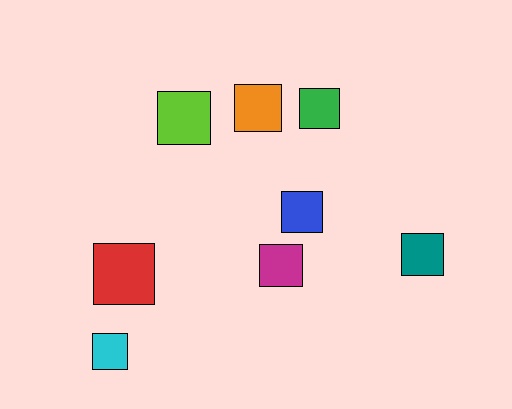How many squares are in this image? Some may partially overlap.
There are 8 squares.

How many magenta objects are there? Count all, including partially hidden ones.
There is 1 magenta object.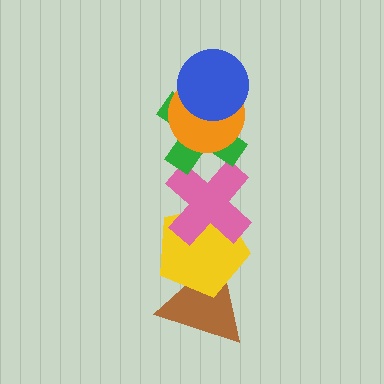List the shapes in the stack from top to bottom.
From top to bottom: the blue circle, the orange circle, the green cross, the pink cross, the yellow pentagon, the brown triangle.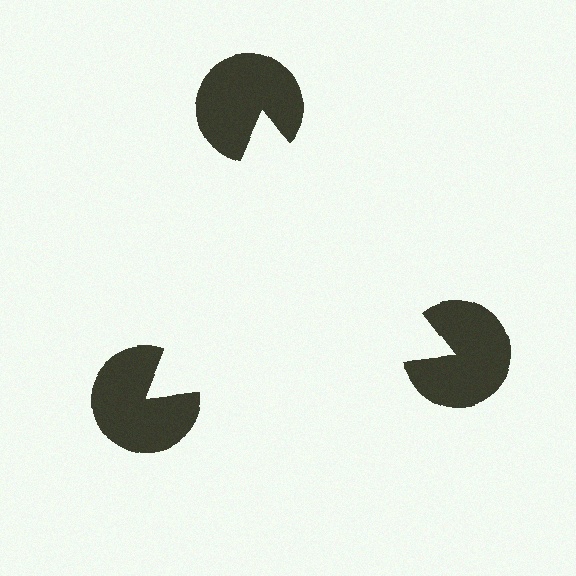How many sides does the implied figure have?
3 sides.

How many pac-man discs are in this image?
There are 3 — one at each vertex of the illusory triangle.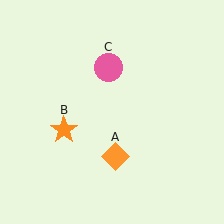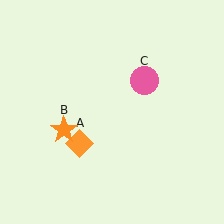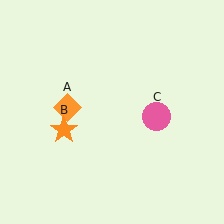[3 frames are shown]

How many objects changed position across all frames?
2 objects changed position: orange diamond (object A), pink circle (object C).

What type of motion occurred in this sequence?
The orange diamond (object A), pink circle (object C) rotated clockwise around the center of the scene.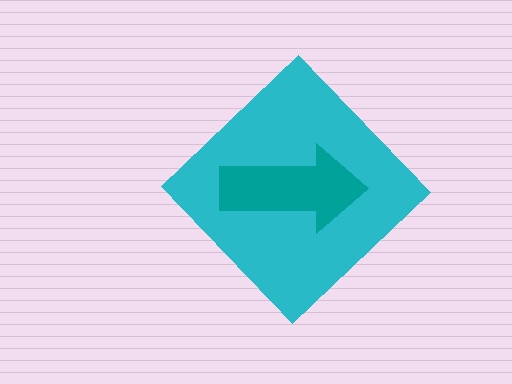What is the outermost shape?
The cyan diamond.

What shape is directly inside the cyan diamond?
The teal arrow.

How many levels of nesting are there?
2.